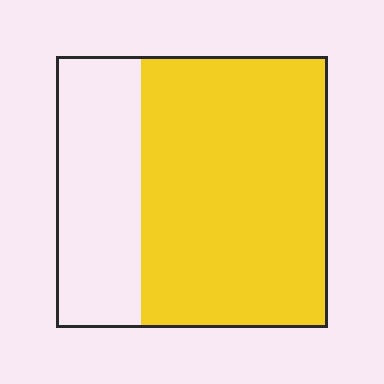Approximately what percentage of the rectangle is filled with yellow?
Approximately 70%.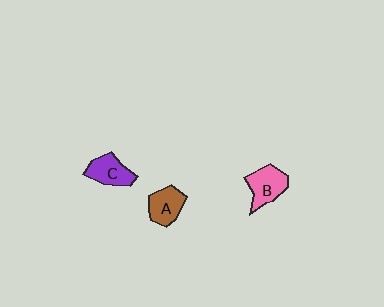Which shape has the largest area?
Shape B (pink).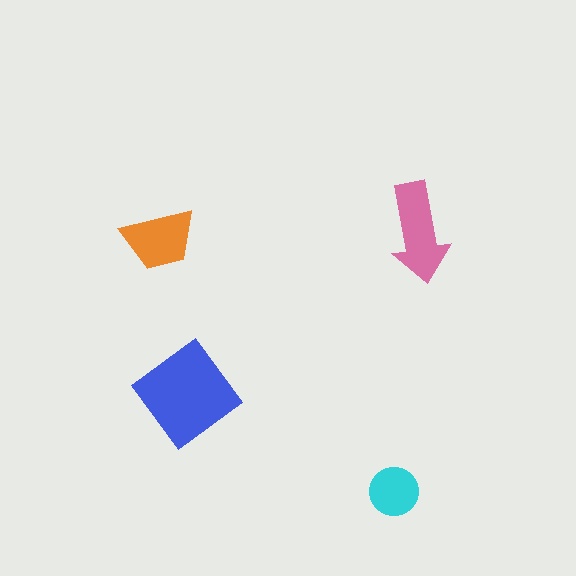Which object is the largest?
The blue diamond.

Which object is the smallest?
The cyan circle.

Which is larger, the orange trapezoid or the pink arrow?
The pink arrow.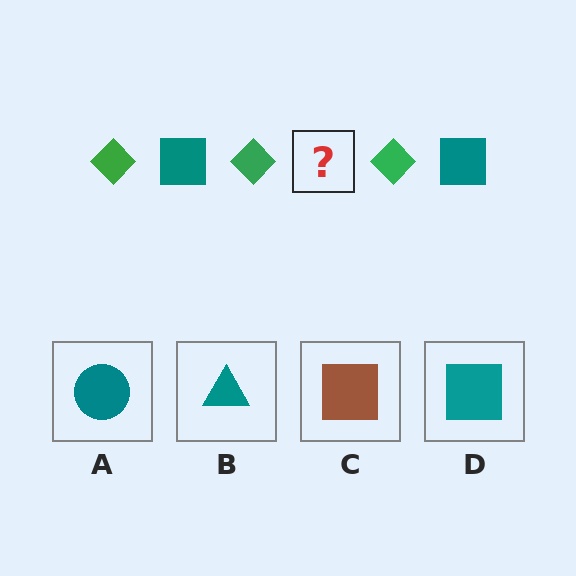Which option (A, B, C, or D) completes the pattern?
D.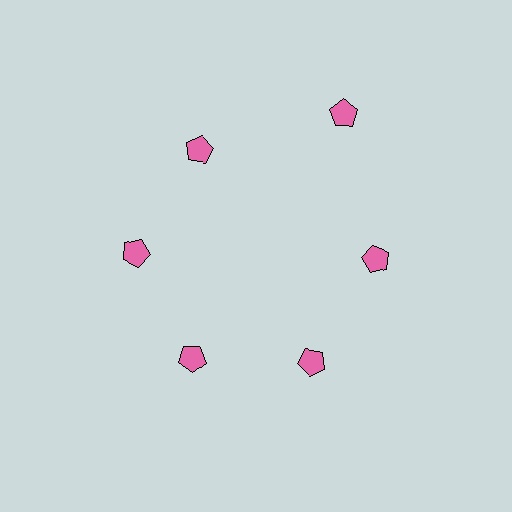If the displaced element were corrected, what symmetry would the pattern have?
It would have 6-fold rotational symmetry — the pattern would map onto itself every 60 degrees.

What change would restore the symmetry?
The symmetry would be restored by moving it inward, back onto the ring so that all 6 pentagons sit at equal angles and equal distance from the center.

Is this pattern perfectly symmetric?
No. The 6 pink pentagons are arranged in a ring, but one element near the 1 o'clock position is pushed outward from the center, breaking the 6-fold rotational symmetry.